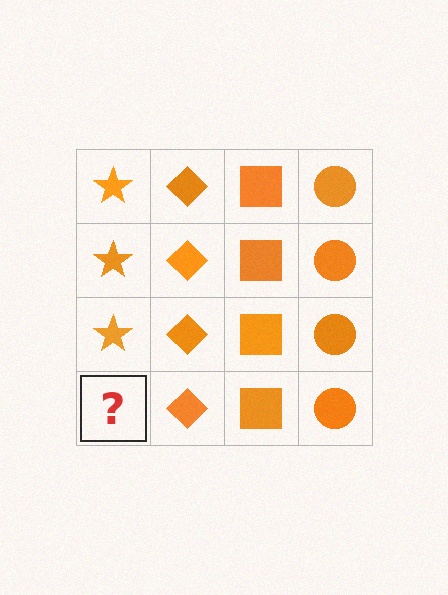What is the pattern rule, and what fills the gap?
The rule is that each column has a consistent shape. The gap should be filled with an orange star.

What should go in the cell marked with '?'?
The missing cell should contain an orange star.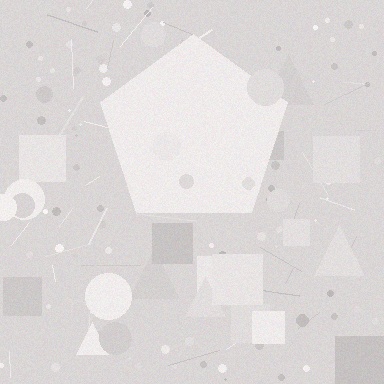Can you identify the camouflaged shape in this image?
The camouflaged shape is a pentagon.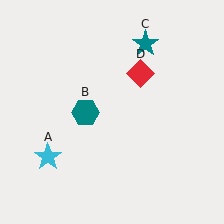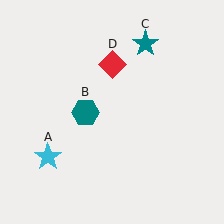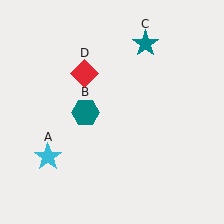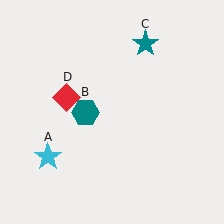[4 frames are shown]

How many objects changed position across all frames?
1 object changed position: red diamond (object D).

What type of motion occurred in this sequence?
The red diamond (object D) rotated counterclockwise around the center of the scene.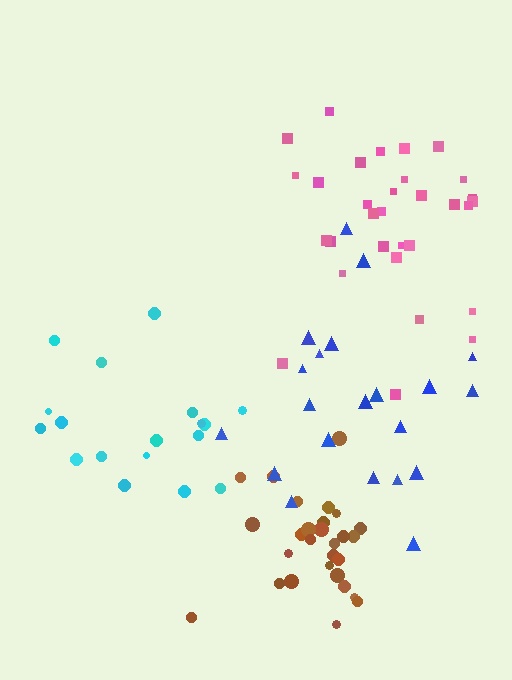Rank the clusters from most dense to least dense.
brown, pink, blue, cyan.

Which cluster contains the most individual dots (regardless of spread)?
Pink (31).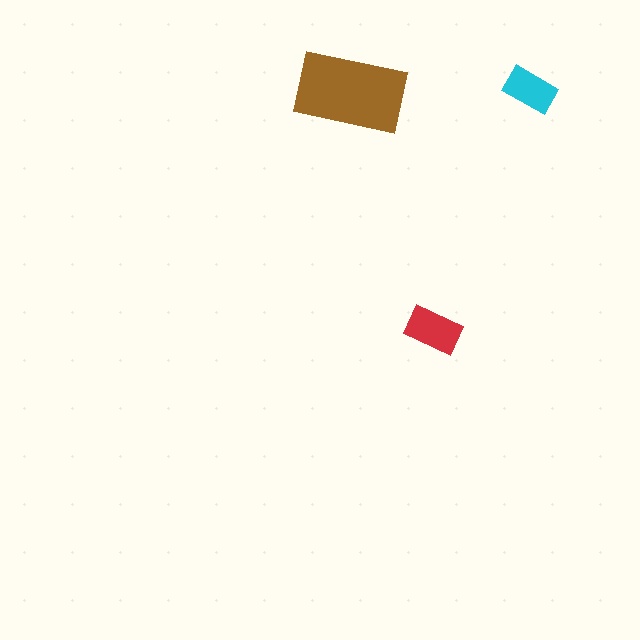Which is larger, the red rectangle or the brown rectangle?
The brown one.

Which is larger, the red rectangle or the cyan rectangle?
The red one.